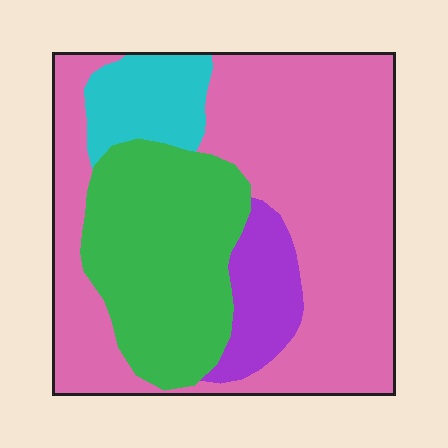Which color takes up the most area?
Pink, at roughly 55%.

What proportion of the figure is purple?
Purple takes up about one tenth (1/10) of the figure.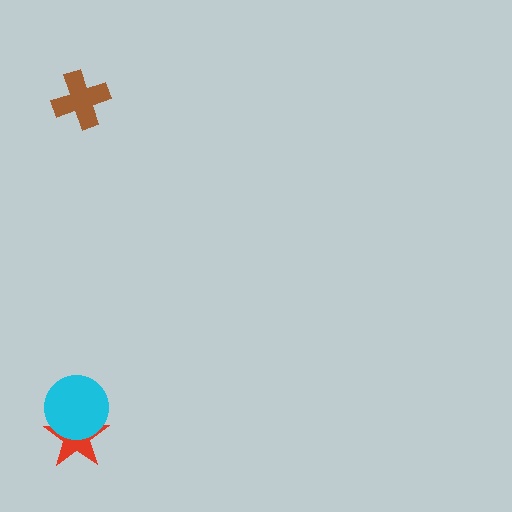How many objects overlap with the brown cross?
0 objects overlap with the brown cross.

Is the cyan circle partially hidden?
No, no other shape covers it.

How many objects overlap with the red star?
1 object overlaps with the red star.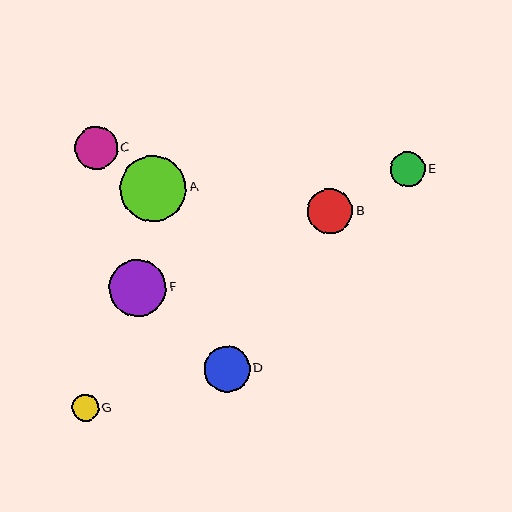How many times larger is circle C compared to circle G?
Circle C is approximately 1.6 times the size of circle G.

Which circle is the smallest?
Circle G is the smallest with a size of approximately 27 pixels.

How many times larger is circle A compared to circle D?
Circle A is approximately 1.4 times the size of circle D.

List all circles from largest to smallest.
From largest to smallest: A, F, D, B, C, E, G.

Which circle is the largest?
Circle A is the largest with a size of approximately 66 pixels.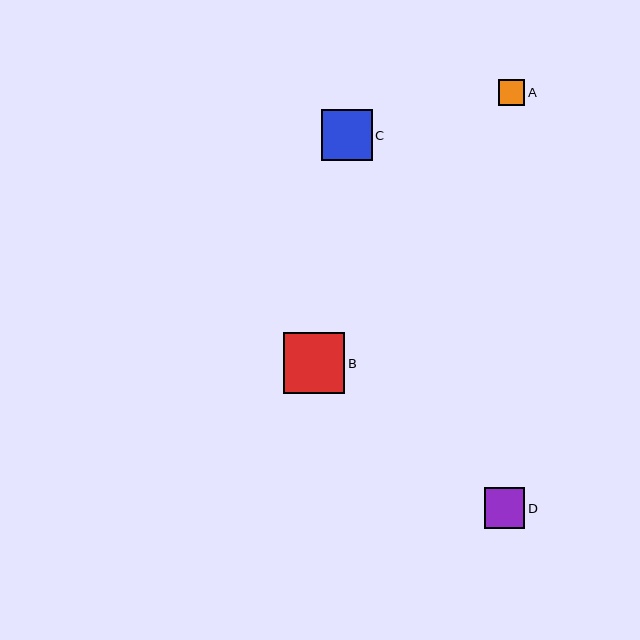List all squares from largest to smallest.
From largest to smallest: B, C, D, A.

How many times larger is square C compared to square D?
Square C is approximately 1.2 times the size of square D.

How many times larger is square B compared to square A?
Square B is approximately 2.3 times the size of square A.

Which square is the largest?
Square B is the largest with a size of approximately 61 pixels.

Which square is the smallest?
Square A is the smallest with a size of approximately 26 pixels.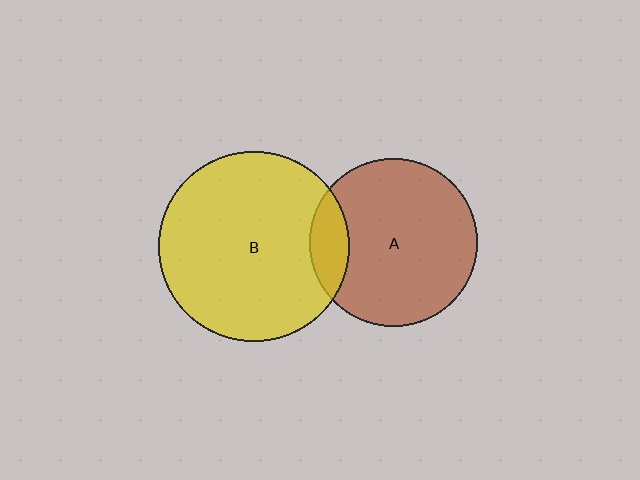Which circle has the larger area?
Circle B (yellow).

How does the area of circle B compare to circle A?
Approximately 1.3 times.